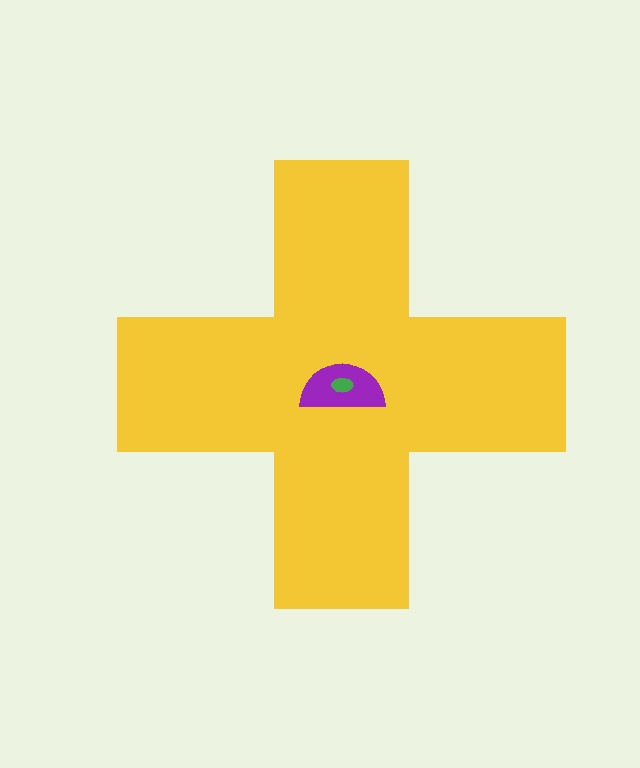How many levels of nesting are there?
3.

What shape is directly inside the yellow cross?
The purple semicircle.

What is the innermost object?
The green ellipse.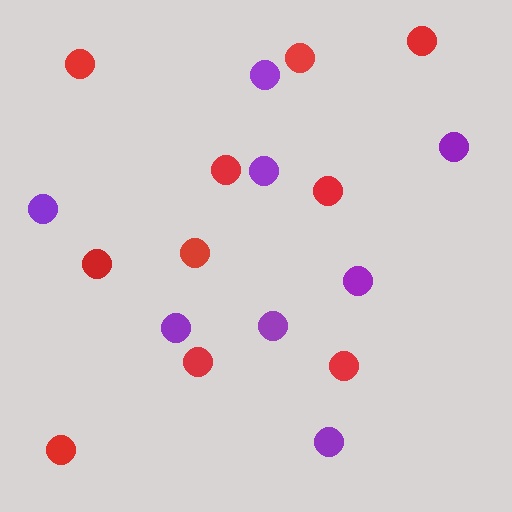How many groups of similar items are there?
There are 2 groups: one group of purple circles (8) and one group of red circles (10).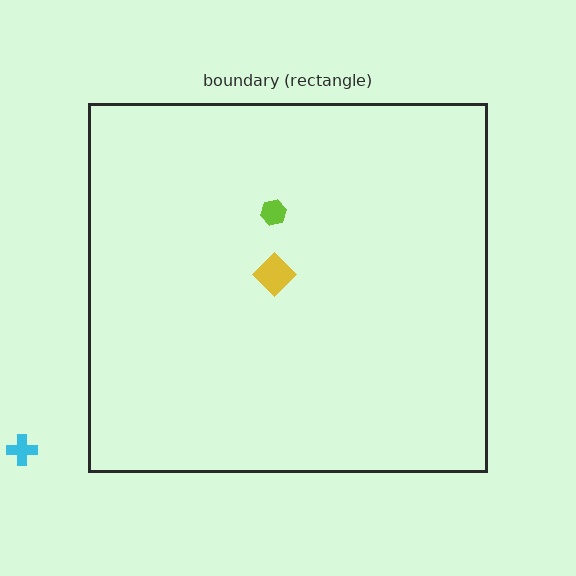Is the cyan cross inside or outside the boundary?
Outside.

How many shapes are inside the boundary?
2 inside, 1 outside.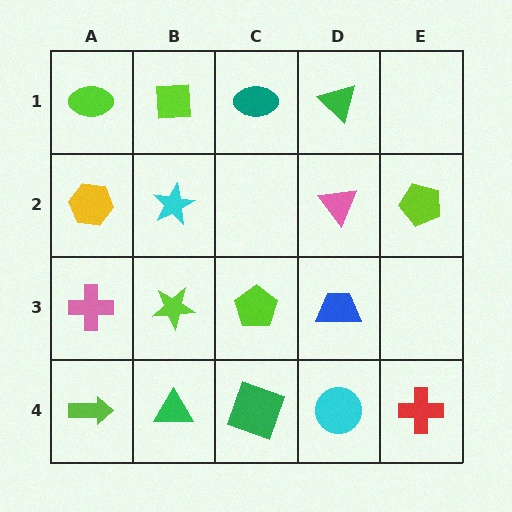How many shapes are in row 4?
5 shapes.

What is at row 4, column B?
A green triangle.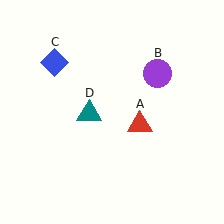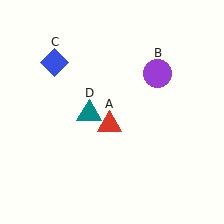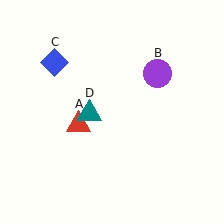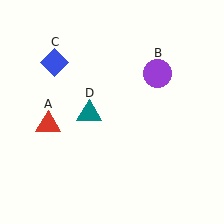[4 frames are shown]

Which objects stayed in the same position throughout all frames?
Purple circle (object B) and blue diamond (object C) and teal triangle (object D) remained stationary.